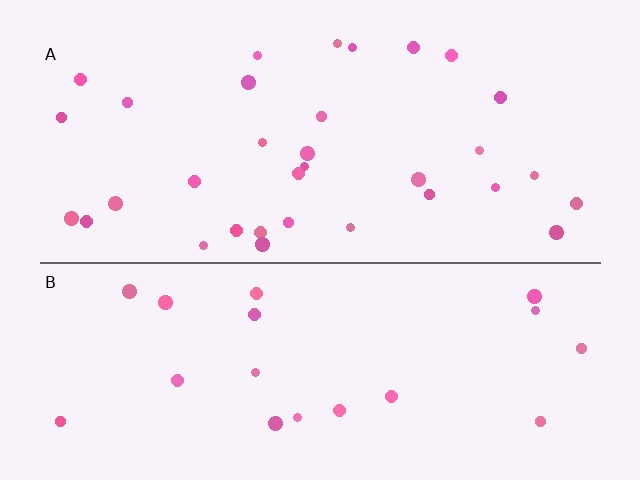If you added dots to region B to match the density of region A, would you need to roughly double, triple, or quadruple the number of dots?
Approximately double.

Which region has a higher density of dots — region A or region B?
A (the top).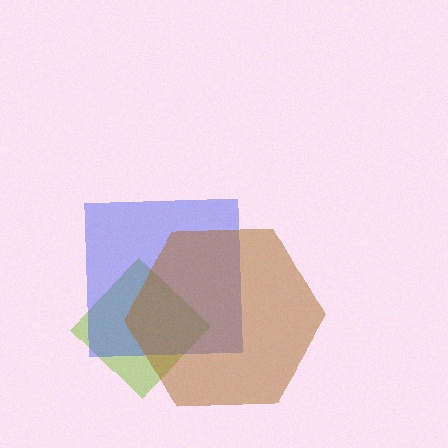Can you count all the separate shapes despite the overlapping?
Yes, there are 3 separate shapes.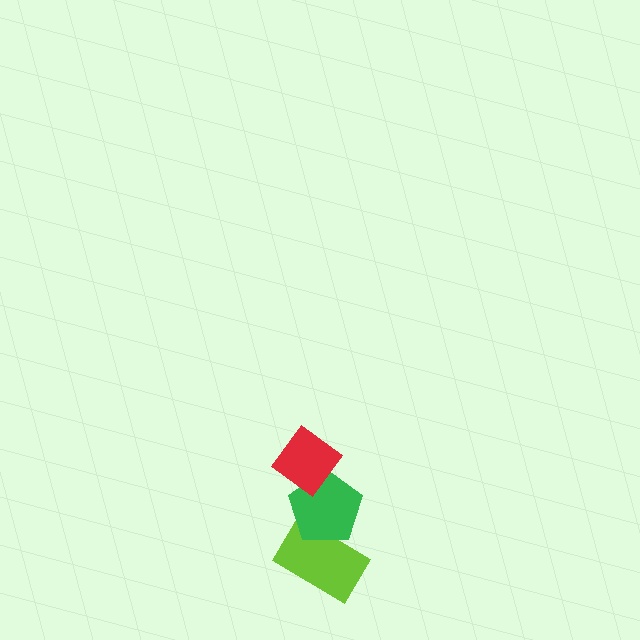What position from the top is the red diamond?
The red diamond is 1st from the top.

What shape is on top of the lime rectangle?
The green pentagon is on top of the lime rectangle.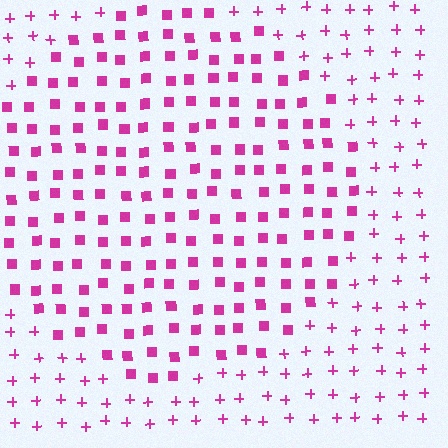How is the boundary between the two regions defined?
The boundary is defined by a change in element shape: squares inside vs. plus signs outside. All elements share the same color and spacing.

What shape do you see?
I see a circle.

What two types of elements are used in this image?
The image uses squares inside the circle region and plus signs outside it.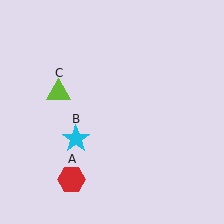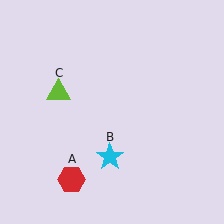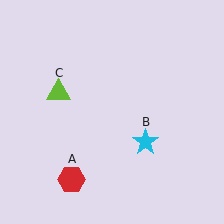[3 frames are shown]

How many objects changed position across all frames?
1 object changed position: cyan star (object B).